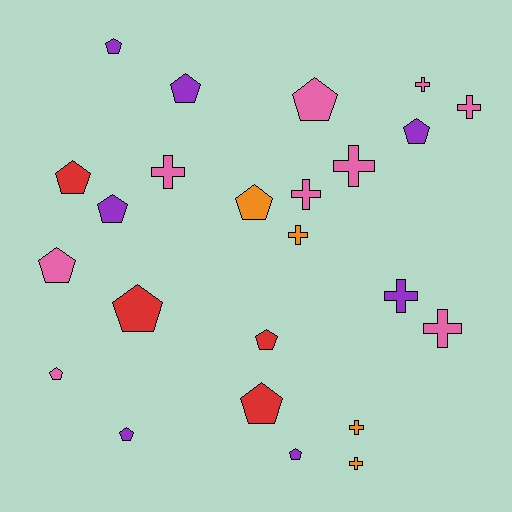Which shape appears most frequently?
Pentagon, with 14 objects.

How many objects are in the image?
There are 24 objects.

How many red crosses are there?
There are no red crosses.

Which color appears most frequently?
Pink, with 9 objects.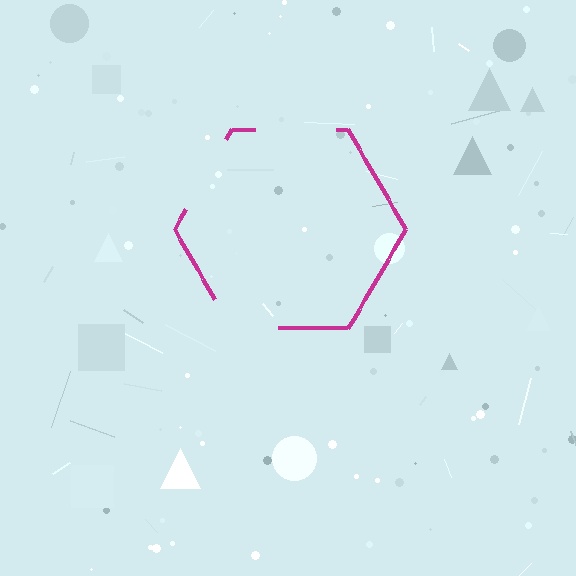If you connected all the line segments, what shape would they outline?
They would outline a hexagon.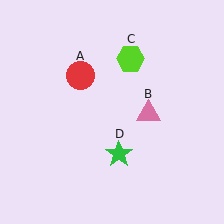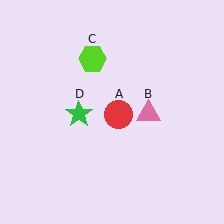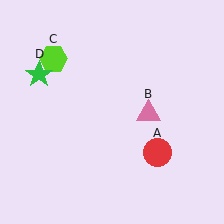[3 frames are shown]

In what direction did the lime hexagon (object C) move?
The lime hexagon (object C) moved left.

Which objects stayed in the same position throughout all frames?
Pink triangle (object B) remained stationary.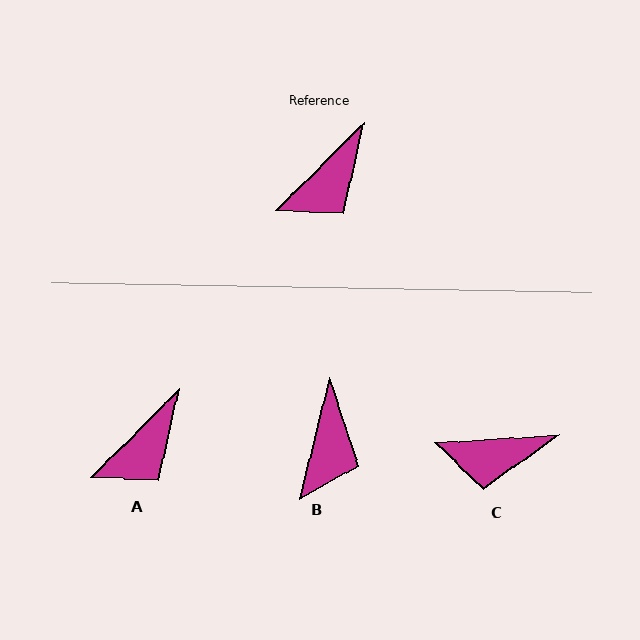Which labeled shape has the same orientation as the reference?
A.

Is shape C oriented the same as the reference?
No, it is off by about 42 degrees.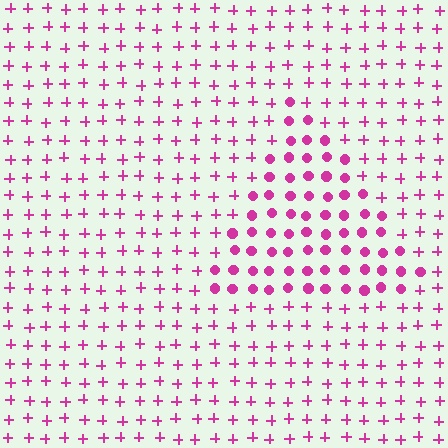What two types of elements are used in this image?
The image uses circles inside the triangle region and plus signs outside it.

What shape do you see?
I see a triangle.